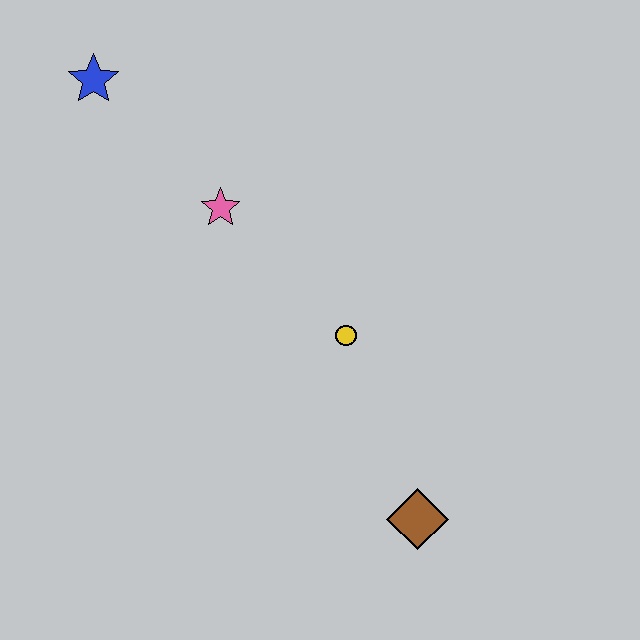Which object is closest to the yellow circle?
The pink star is closest to the yellow circle.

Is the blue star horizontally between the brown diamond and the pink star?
No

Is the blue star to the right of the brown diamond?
No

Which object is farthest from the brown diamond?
The blue star is farthest from the brown diamond.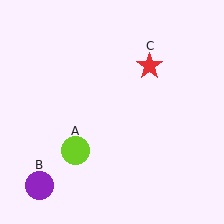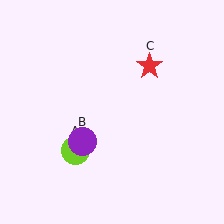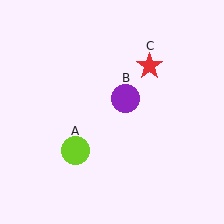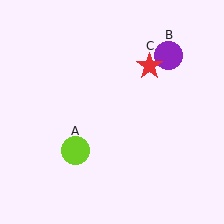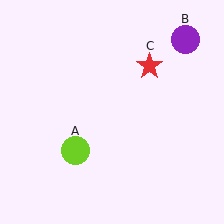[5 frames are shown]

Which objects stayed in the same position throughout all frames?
Lime circle (object A) and red star (object C) remained stationary.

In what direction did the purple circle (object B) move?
The purple circle (object B) moved up and to the right.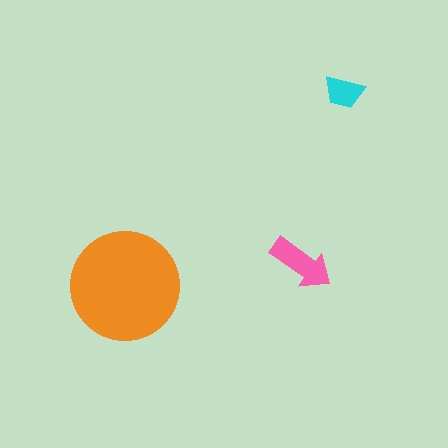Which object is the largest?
The orange circle.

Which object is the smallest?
The cyan trapezoid.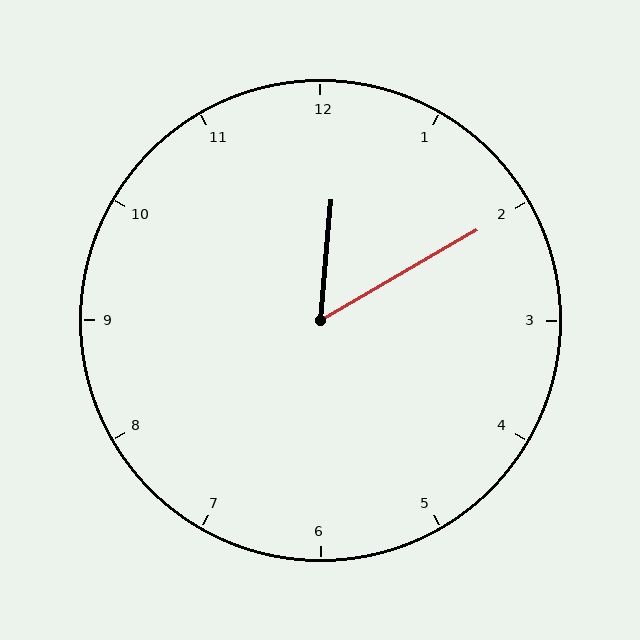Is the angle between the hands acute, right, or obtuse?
It is acute.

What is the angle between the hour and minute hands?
Approximately 55 degrees.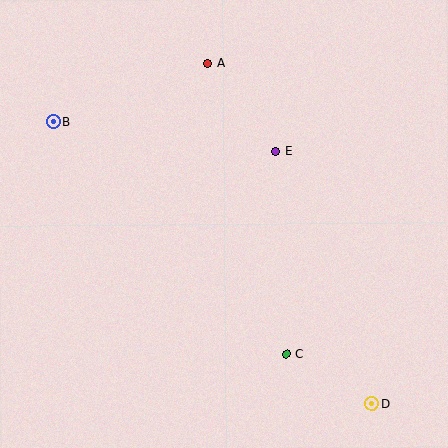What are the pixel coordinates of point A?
Point A is at (207, 63).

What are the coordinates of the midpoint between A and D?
The midpoint between A and D is at (290, 233).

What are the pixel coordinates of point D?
Point D is at (372, 404).